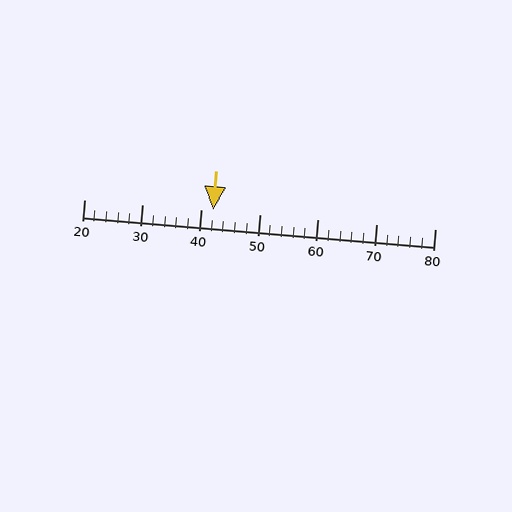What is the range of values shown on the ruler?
The ruler shows values from 20 to 80.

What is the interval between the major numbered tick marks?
The major tick marks are spaced 10 units apart.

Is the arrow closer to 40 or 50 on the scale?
The arrow is closer to 40.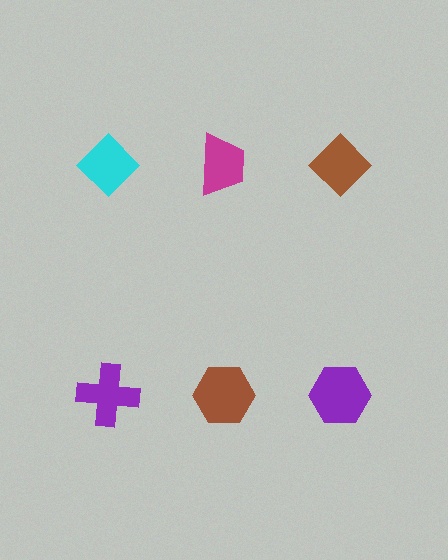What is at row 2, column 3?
A purple hexagon.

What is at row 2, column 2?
A brown hexagon.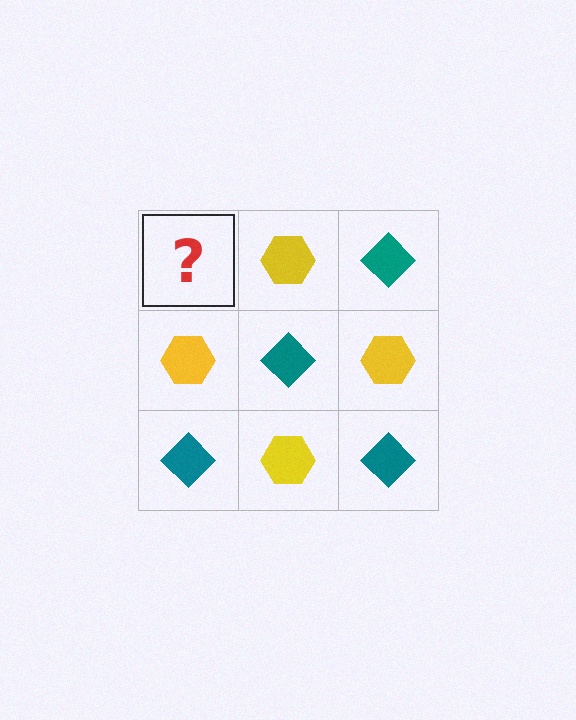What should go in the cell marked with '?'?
The missing cell should contain a teal diamond.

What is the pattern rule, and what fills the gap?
The rule is that it alternates teal diamond and yellow hexagon in a checkerboard pattern. The gap should be filled with a teal diamond.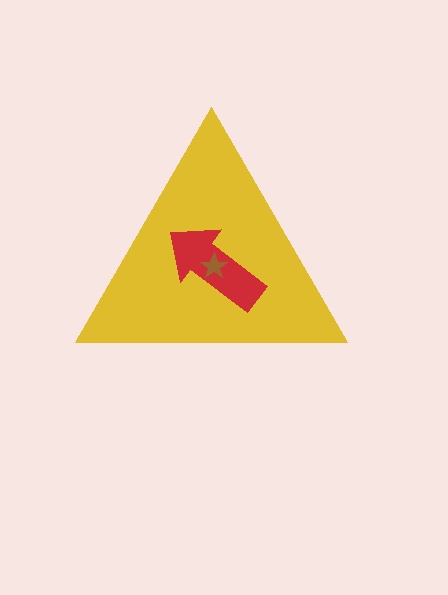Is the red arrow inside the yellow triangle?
Yes.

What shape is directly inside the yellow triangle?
The red arrow.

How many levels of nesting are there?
3.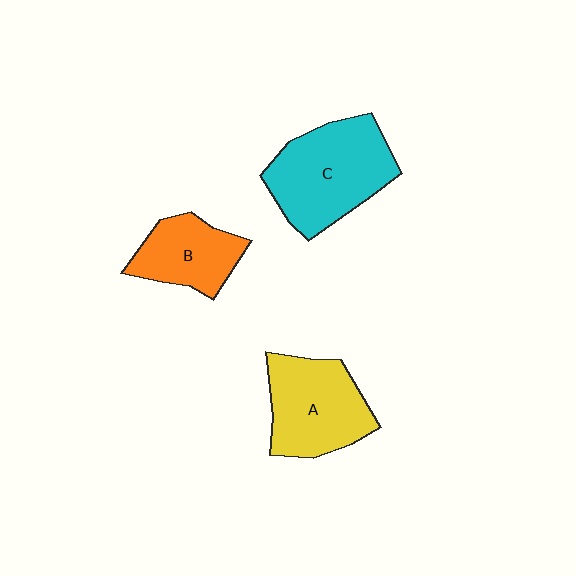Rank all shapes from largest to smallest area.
From largest to smallest: C (cyan), A (yellow), B (orange).